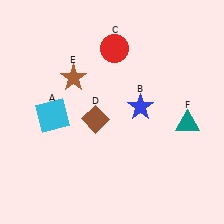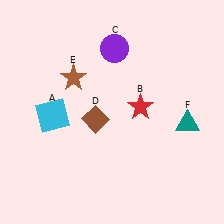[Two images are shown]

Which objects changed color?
B changed from blue to red. C changed from red to purple.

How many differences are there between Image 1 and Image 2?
There are 2 differences between the two images.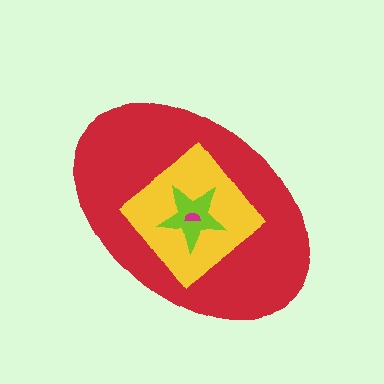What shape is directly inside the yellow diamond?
The lime star.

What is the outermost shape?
The red ellipse.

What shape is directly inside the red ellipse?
The yellow diamond.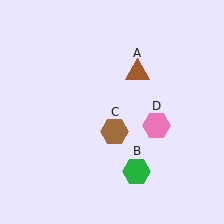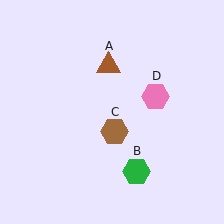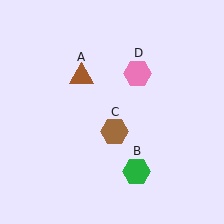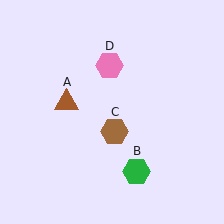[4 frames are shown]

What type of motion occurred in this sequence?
The brown triangle (object A), pink hexagon (object D) rotated counterclockwise around the center of the scene.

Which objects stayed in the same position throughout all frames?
Green hexagon (object B) and brown hexagon (object C) remained stationary.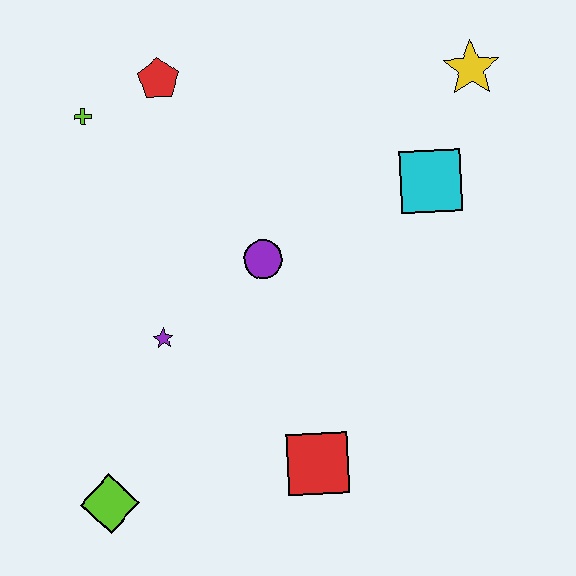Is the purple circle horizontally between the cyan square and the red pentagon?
Yes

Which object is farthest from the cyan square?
The lime diamond is farthest from the cyan square.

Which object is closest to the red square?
The purple star is closest to the red square.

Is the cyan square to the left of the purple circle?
No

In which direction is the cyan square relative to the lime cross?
The cyan square is to the right of the lime cross.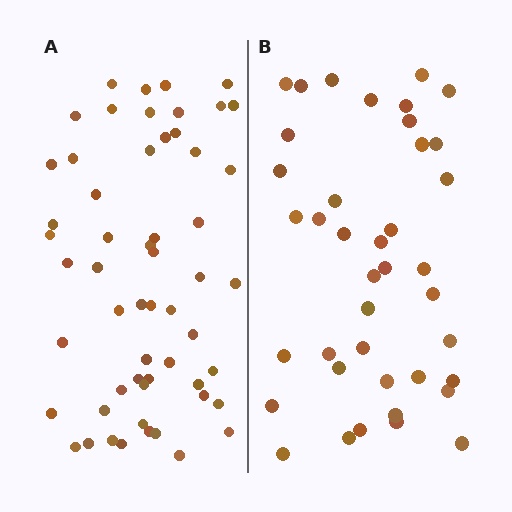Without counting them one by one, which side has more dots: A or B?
Region A (the left region) has more dots.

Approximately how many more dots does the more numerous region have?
Region A has approximately 15 more dots than region B.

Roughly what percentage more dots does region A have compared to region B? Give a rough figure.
About 40% more.